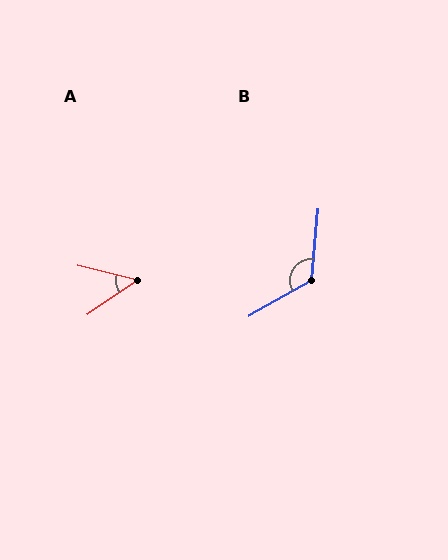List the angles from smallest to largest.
A (47°), B (125°).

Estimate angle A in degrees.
Approximately 47 degrees.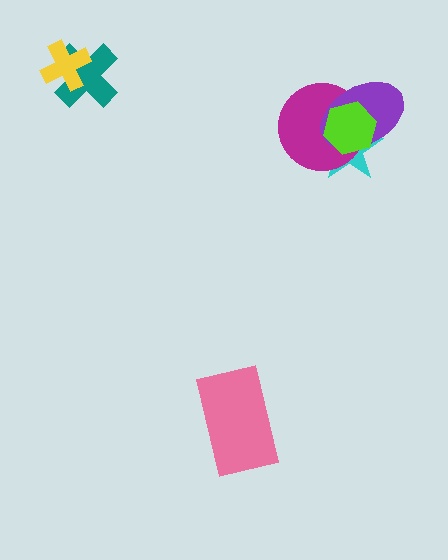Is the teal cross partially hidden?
Yes, it is partially covered by another shape.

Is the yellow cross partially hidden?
No, no other shape covers it.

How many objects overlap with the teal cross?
1 object overlaps with the teal cross.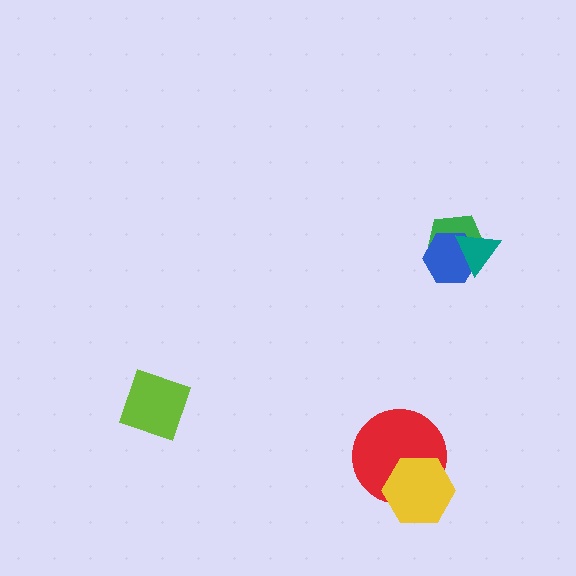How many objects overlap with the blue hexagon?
2 objects overlap with the blue hexagon.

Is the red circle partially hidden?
Yes, it is partially covered by another shape.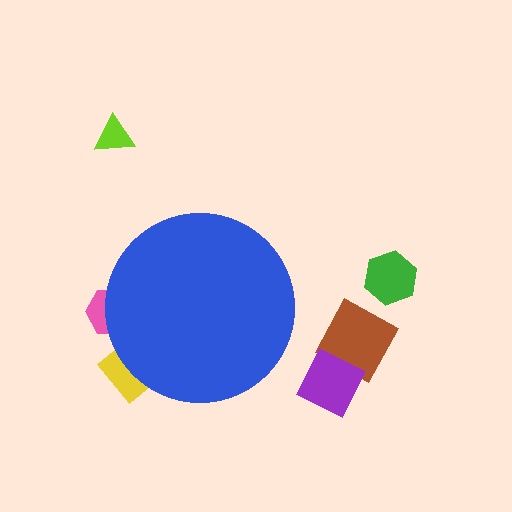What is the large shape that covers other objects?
A blue circle.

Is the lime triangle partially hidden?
No, the lime triangle is fully visible.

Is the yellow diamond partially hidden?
Yes, the yellow diamond is partially hidden behind the blue circle.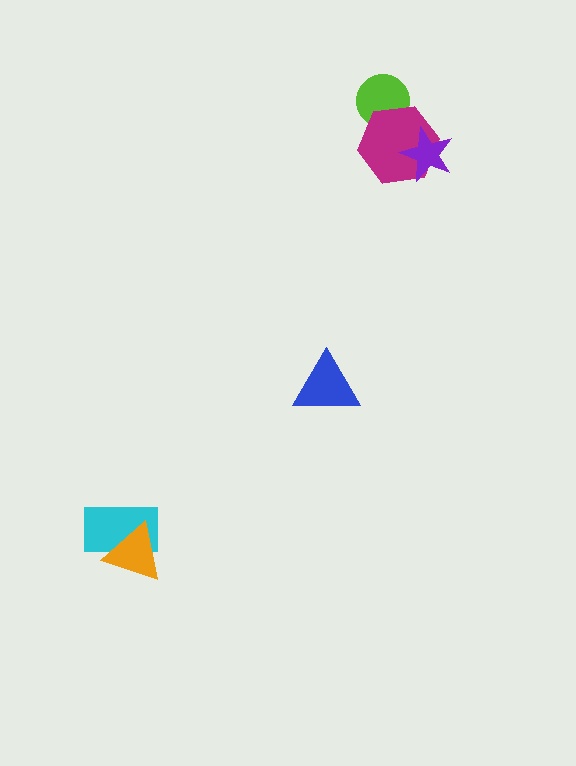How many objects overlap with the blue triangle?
0 objects overlap with the blue triangle.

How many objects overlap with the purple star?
1 object overlaps with the purple star.